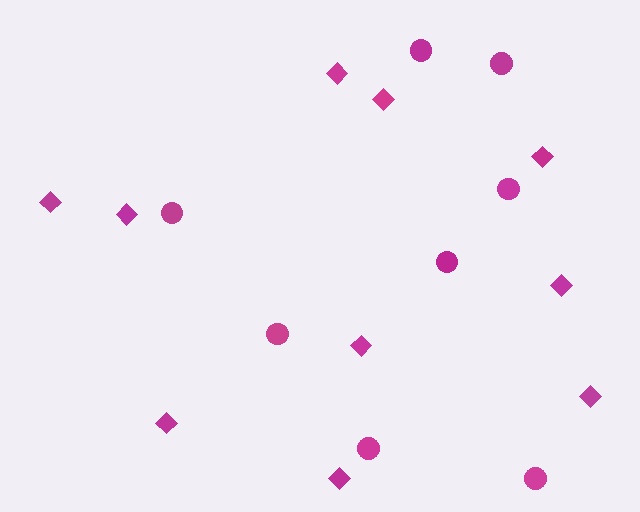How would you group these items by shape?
There are 2 groups: one group of diamonds (10) and one group of circles (8).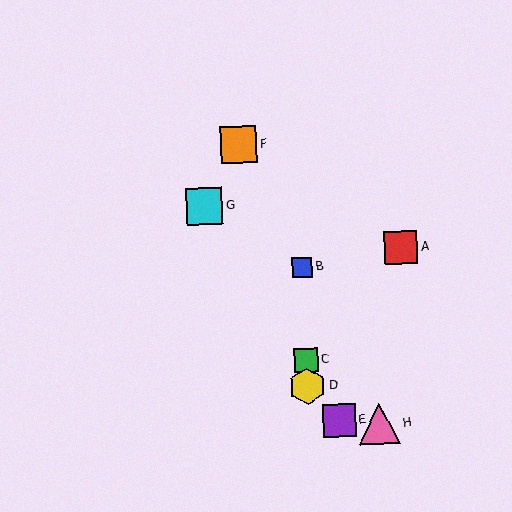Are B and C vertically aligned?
Yes, both are at x≈302.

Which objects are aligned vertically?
Objects B, C, D are aligned vertically.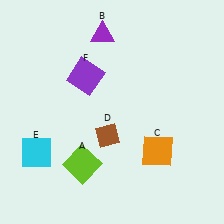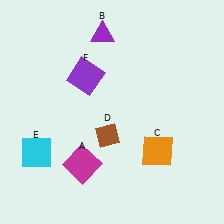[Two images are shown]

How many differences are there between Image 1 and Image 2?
There is 1 difference between the two images.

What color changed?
The square (A) changed from lime in Image 1 to magenta in Image 2.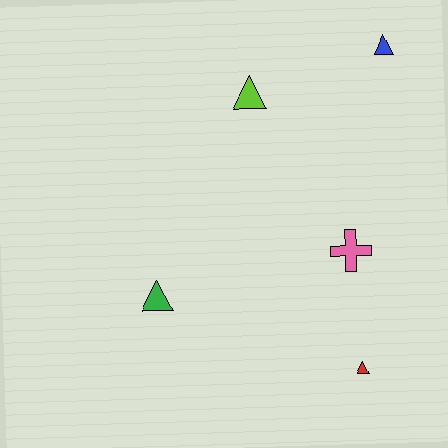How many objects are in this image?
There are 5 objects.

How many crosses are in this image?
There is 1 cross.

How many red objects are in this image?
There is 1 red object.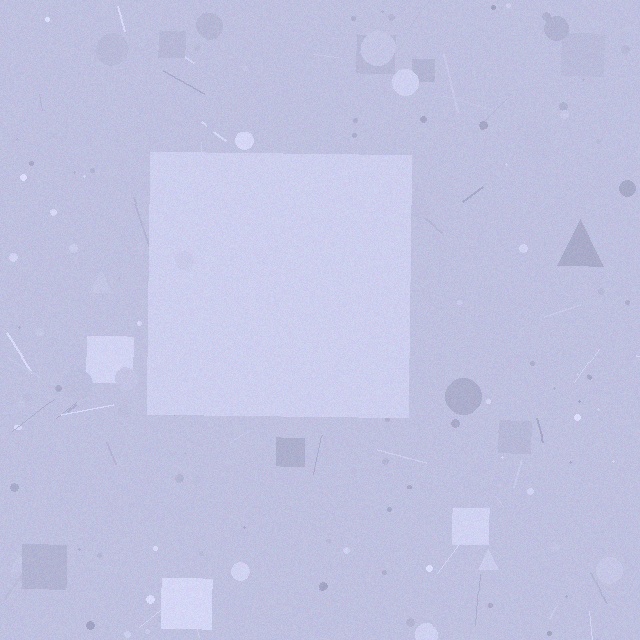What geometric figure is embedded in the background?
A square is embedded in the background.